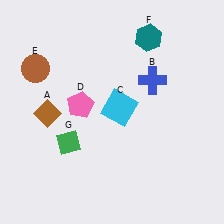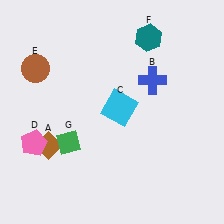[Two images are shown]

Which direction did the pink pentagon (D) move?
The pink pentagon (D) moved left.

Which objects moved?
The objects that moved are: the brown diamond (A), the pink pentagon (D).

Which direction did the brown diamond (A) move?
The brown diamond (A) moved down.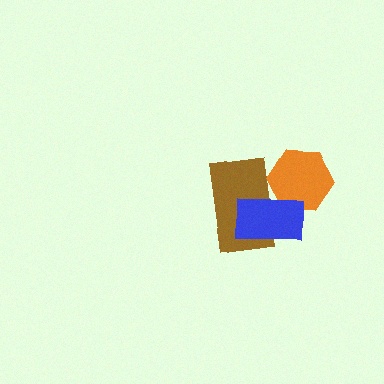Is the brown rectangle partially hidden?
Yes, it is partially covered by another shape.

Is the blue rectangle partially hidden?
No, no other shape covers it.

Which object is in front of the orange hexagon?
The blue rectangle is in front of the orange hexagon.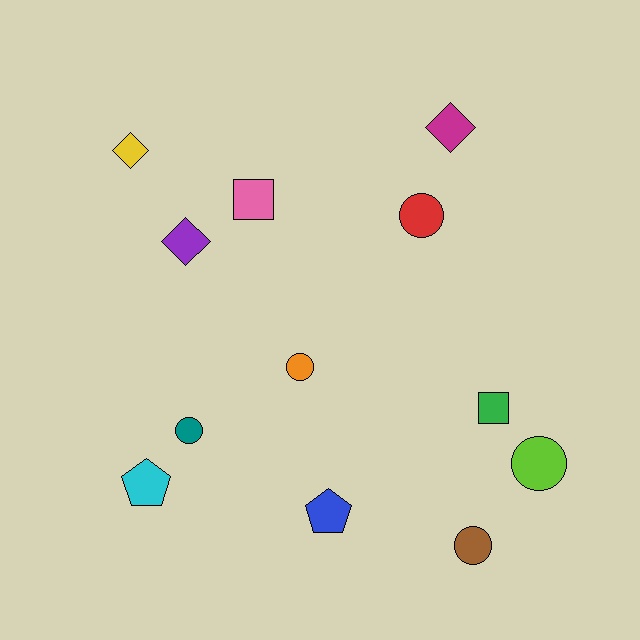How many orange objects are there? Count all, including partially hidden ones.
There is 1 orange object.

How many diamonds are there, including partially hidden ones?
There are 3 diamonds.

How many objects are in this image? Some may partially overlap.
There are 12 objects.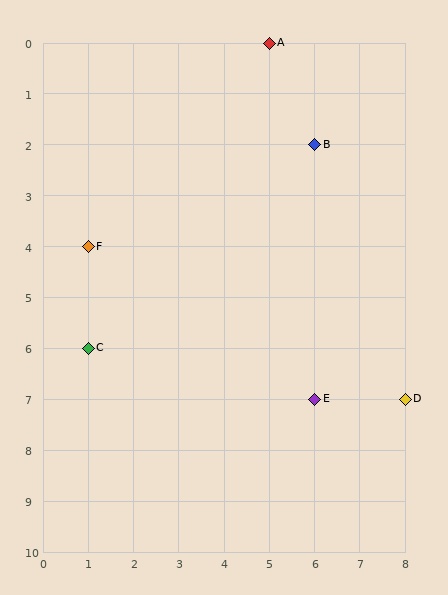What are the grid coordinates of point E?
Point E is at grid coordinates (6, 7).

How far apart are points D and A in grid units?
Points D and A are 3 columns and 7 rows apart (about 7.6 grid units diagonally).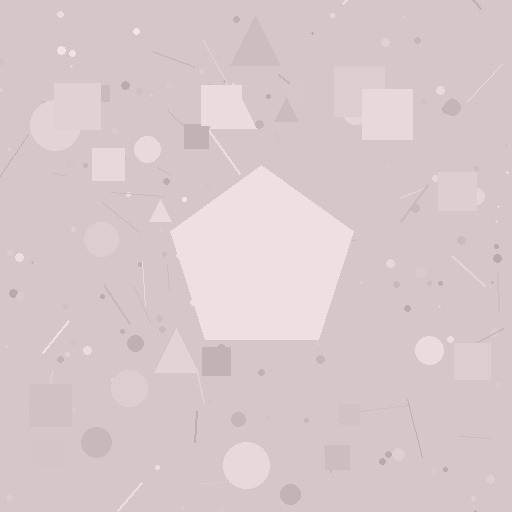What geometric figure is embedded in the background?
A pentagon is embedded in the background.